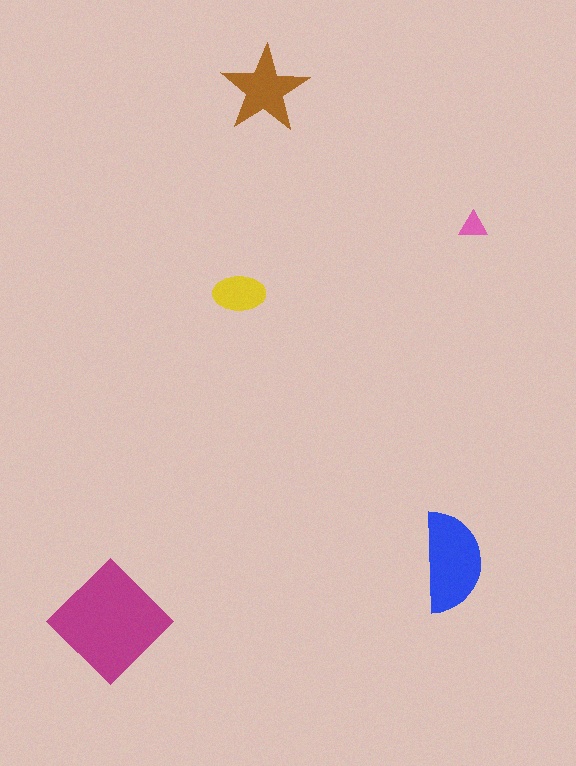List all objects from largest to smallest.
The magenta diamond, the blue semicircle, the brown star, the yellow ellipse, the pink triangle.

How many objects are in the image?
There are 5 objects in the image.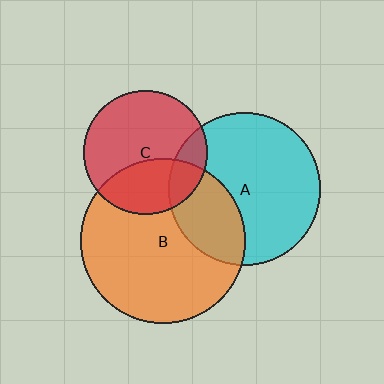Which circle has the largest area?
Circle B (orange).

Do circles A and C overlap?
Yes.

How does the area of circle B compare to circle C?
Approximately 1.8 times.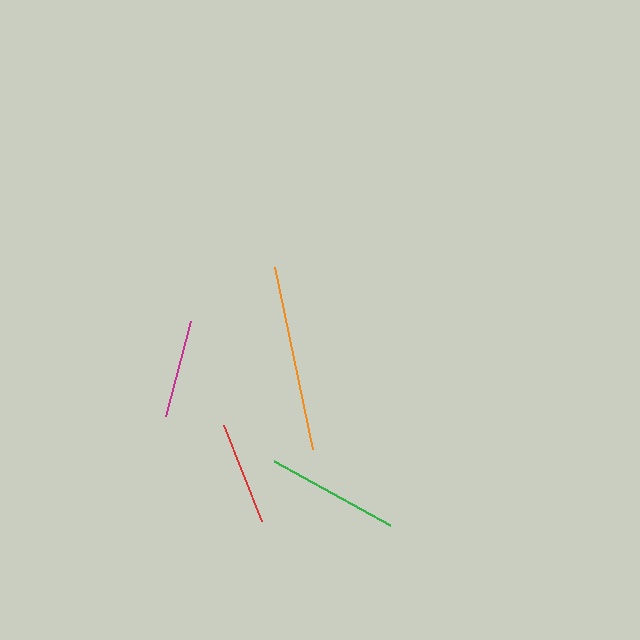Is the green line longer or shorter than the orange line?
The orange line is longer than the green line.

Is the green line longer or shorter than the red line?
The green line is longer than the red line.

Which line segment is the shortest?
The magenta line is the shortest at approximately 98 pixels.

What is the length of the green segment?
The green segment is approximately 133 pixels long.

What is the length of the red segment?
The red segment is approximately 103 pixels long.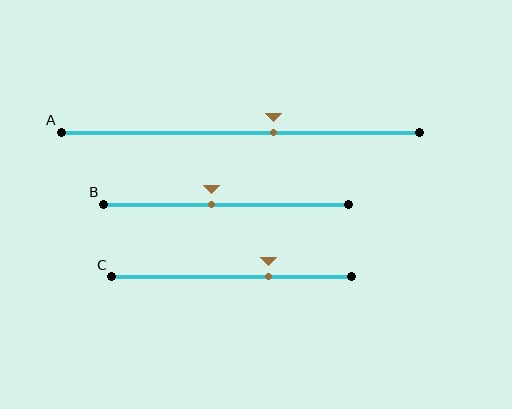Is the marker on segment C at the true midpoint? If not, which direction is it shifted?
No, the marker on segment C is shifted to the right by about 16% of the segment length.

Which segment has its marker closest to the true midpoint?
Segment B has its marker closest to the true midpoint.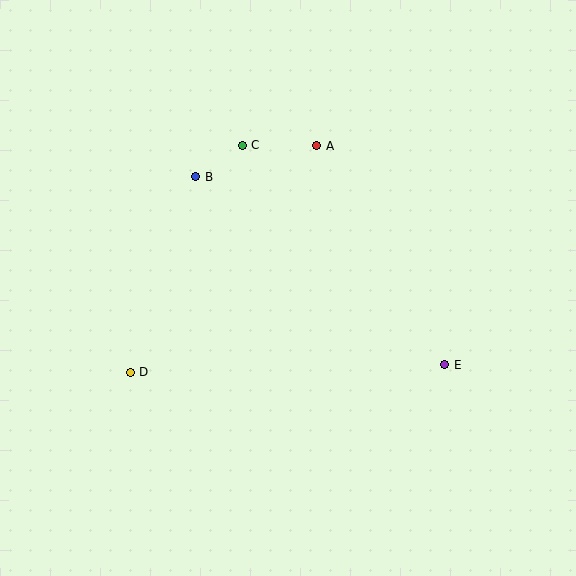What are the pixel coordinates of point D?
Point D is at (130, 372).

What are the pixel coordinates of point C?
Point C is at (242, 145).